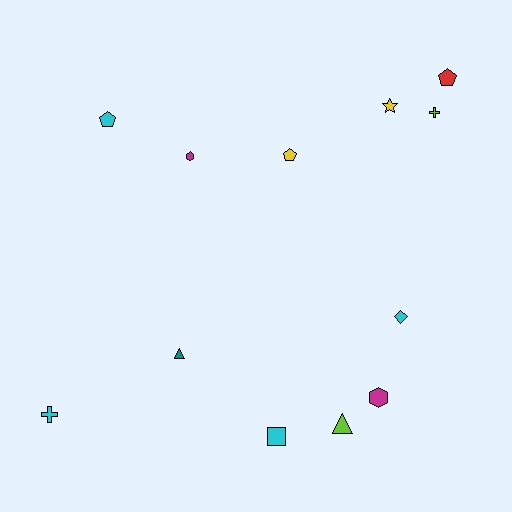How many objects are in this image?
There are 12 objects.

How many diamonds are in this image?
There is 1 diamond.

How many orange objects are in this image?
There are no orange objects.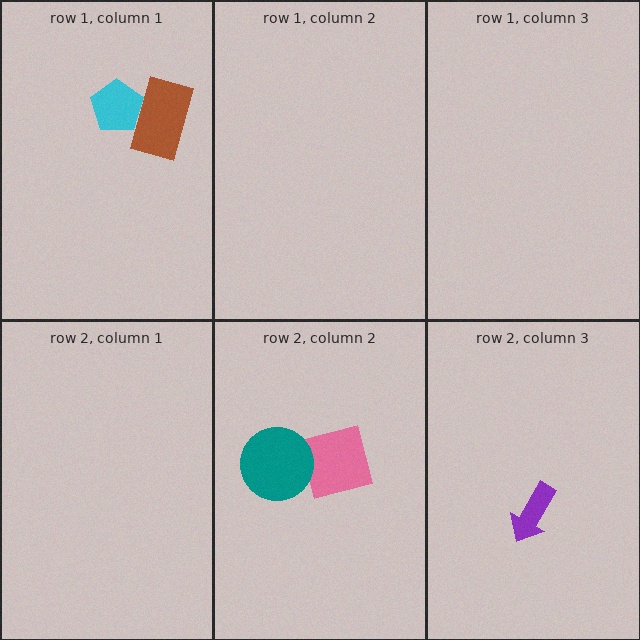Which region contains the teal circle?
The row 2, column 2 region.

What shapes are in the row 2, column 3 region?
The purple arrow.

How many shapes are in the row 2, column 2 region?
2.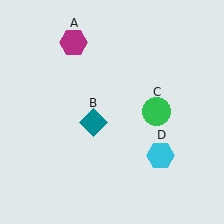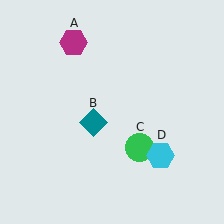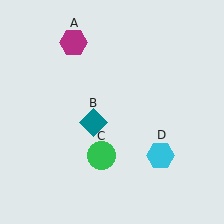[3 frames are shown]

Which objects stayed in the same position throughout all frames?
Magenta hexagon (object A) and teal diamond (object B) and cyan hexagon (object D) remained stationary.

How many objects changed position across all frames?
1 object changed position: green circle (object C).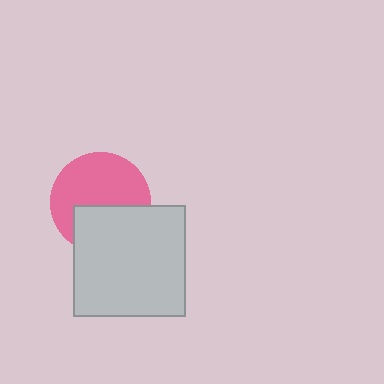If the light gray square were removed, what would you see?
You would see the complete pink circle.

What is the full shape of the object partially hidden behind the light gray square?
The partially hidden object is a pink circle.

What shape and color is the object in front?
The object in front is a light gray square.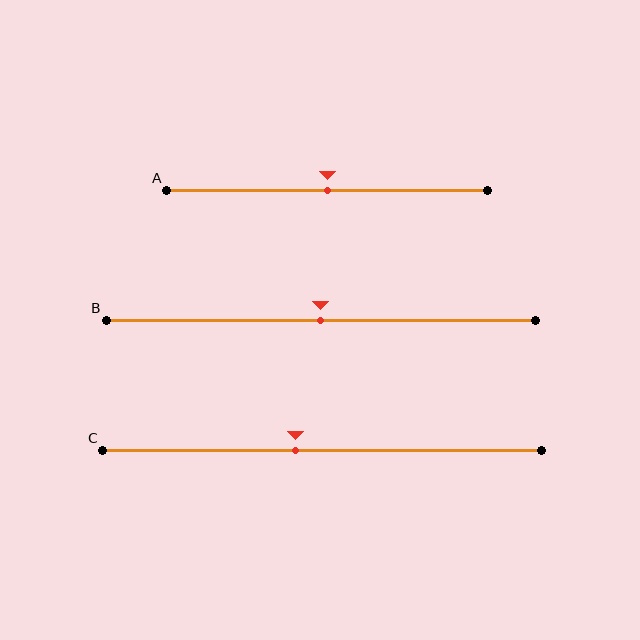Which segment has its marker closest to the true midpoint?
Segment A has its marker closest to the true midpoint.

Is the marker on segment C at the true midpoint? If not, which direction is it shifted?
No, the marker on segment C is shifted to the left by about 6% of the segment length.